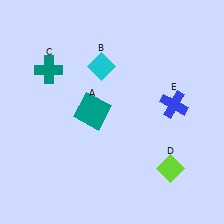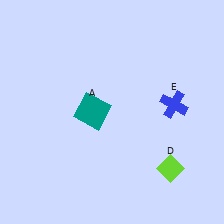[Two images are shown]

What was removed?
The teal cross (C), the cyan diamond (B) were removed in Image 2.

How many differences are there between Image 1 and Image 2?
There are 2 differences between the two images.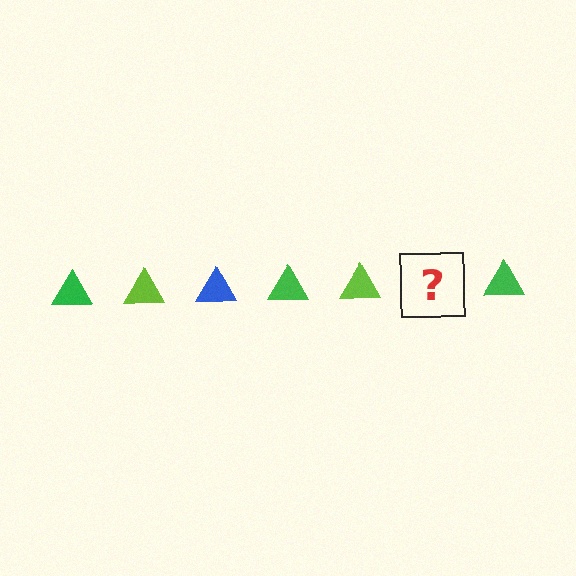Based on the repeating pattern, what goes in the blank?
The blank should be a blue triangle.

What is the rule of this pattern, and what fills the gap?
The rule is that the pattern cycles through green, lime, blue triangles. The gap should be filled with a blue triangle.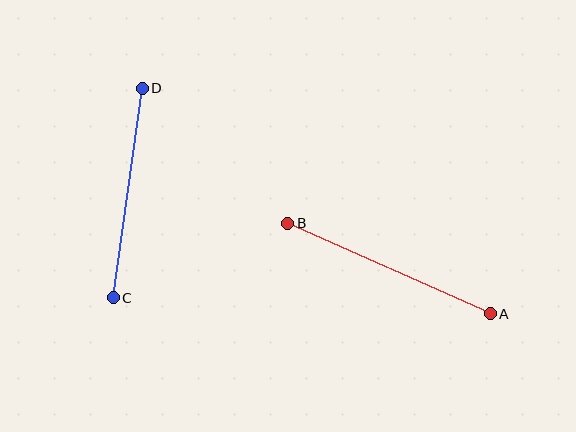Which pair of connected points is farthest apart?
Points A and B are farthest apart.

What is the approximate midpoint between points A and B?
The midpoint is at approximately (389, 269) pixels.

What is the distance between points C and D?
The distance is approximately 211 pixels.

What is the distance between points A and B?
The distance is approximately 222 pixels.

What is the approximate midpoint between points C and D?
The midpoint is at approximately (128, 193) pixels.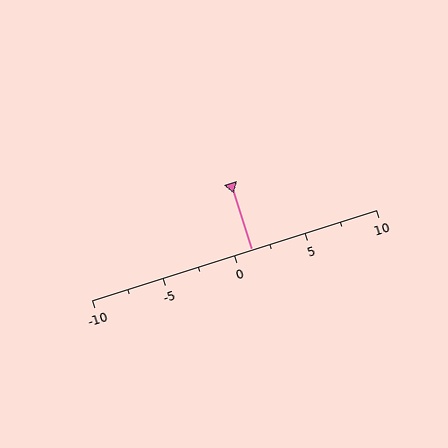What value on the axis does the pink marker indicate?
The marker indicates approximately 1.2.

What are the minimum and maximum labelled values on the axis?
The axis runs from -10 to 10.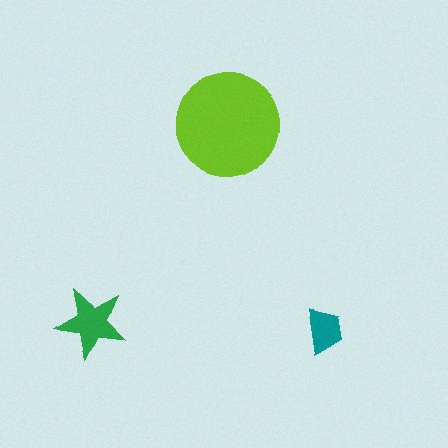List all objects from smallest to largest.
The teal trapezoid, the green star, the lime circle.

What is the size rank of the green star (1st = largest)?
2nd.